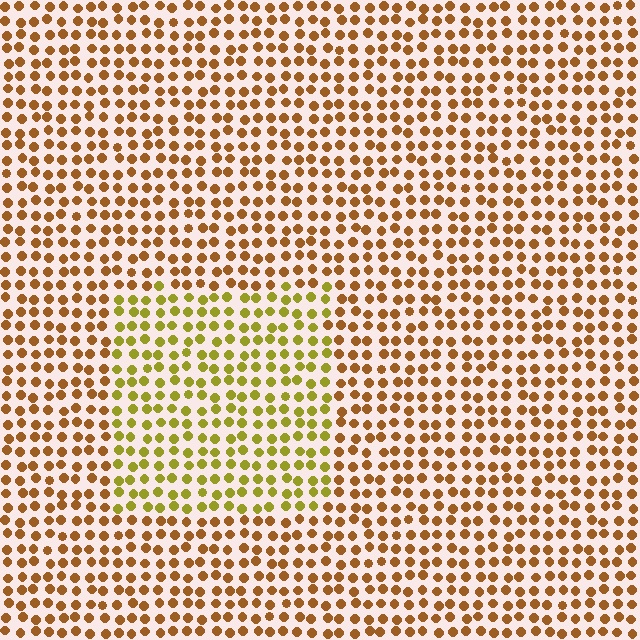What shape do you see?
I see a rectangle.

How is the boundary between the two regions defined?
The boundary is defined purely by a slight shift in hue (about 35 degrees). Spacing, size, and orientation are identical on both sides.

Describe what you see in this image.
The image is filled with small brown elements in a uniform arrangement. A rectangle-shaped region is visible where the elements are tinted to a slightly different hue, forming a subtle color boundary.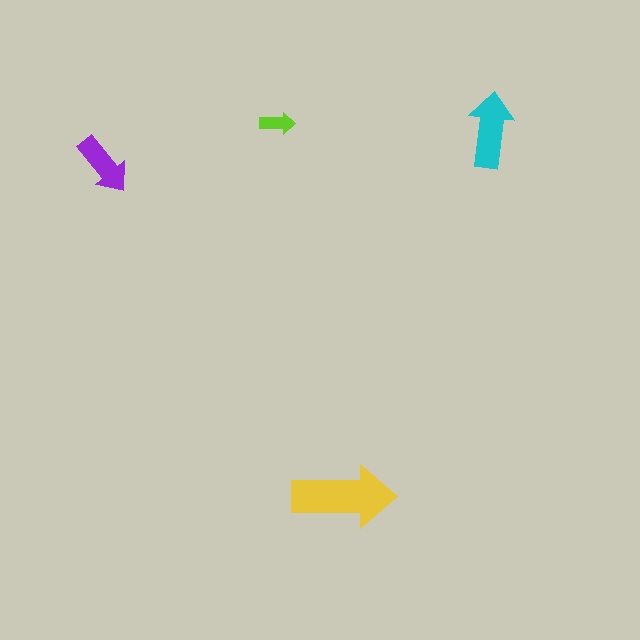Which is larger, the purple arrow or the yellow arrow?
The yellow one.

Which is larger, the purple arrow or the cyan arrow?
The cyan one.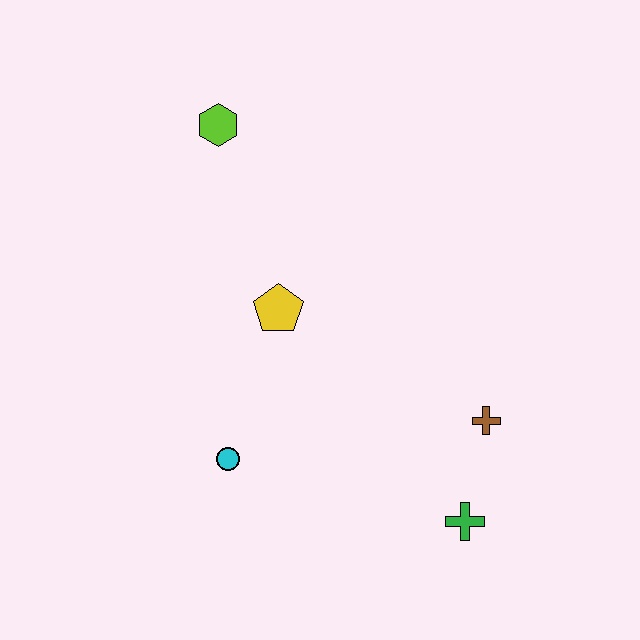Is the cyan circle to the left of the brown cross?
Yes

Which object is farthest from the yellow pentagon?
The green cross is farthest from the yellow pentagon.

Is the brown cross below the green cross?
No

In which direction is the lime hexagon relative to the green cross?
The lime hexagon is above the green cross.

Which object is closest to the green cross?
The brown cross is closest to the green cross.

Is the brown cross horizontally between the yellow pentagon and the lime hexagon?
No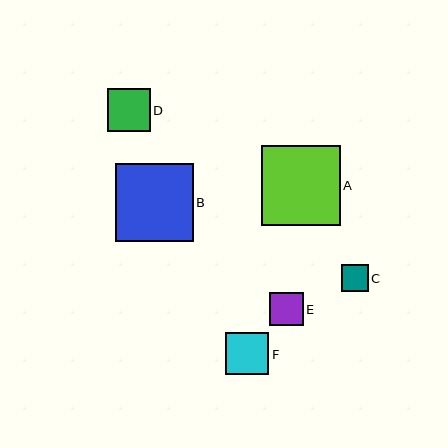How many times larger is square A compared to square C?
Square A is approximately 3.0 times the size of square C.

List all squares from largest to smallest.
From largest to smallest: A, B, D, F, E, C.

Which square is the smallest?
Square C is the smallest with a size of approximately 27 pixels.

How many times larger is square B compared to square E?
Square B is approximately 2.3 times the size of square E.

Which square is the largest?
Square A is the largest with a size of approximately 79 pixels.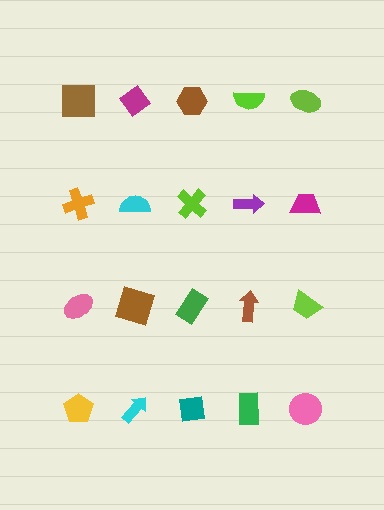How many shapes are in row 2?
5 shapes.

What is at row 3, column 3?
A green rectangle.